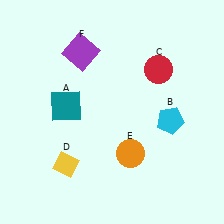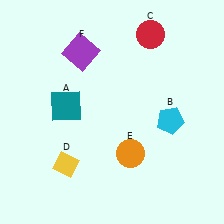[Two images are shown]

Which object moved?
The red circle (C) moved up.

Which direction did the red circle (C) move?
The red circle (C) moved up.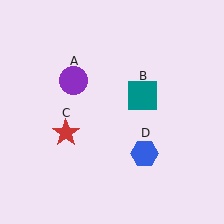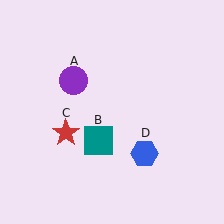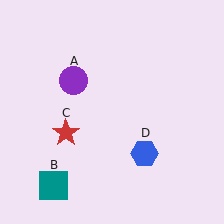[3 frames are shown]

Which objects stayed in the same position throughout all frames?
Purple circle (object A) and red star (object C) and blue hexagon (object D) remained stationary.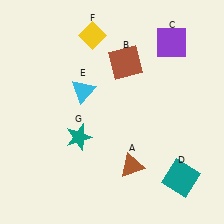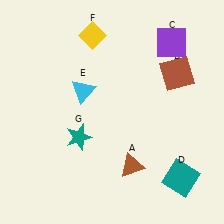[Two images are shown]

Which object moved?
The brown square (B) moved right.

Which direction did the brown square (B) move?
The brown square (B) moved right.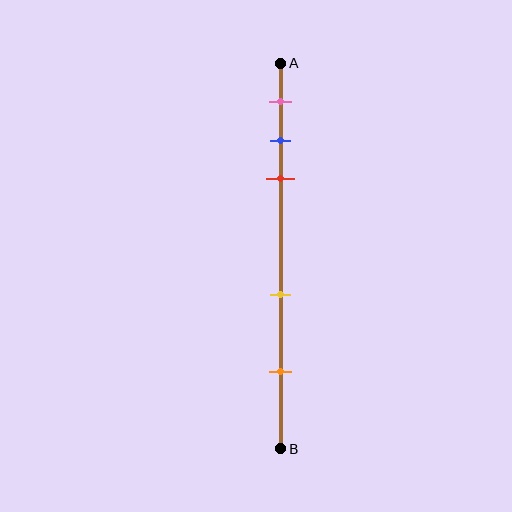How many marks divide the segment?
There are 5 marks dividing the segment.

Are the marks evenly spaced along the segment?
No, the marks are not evenly spaced.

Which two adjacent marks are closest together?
The blue and red marks are the closest adjacent pair.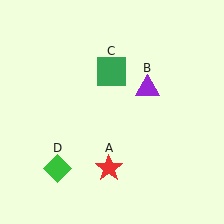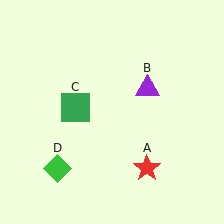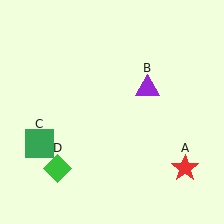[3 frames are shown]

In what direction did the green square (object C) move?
The green square (object C) moved down and to the left.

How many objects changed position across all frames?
2 objects changed position: red star (object A), green square (object C).